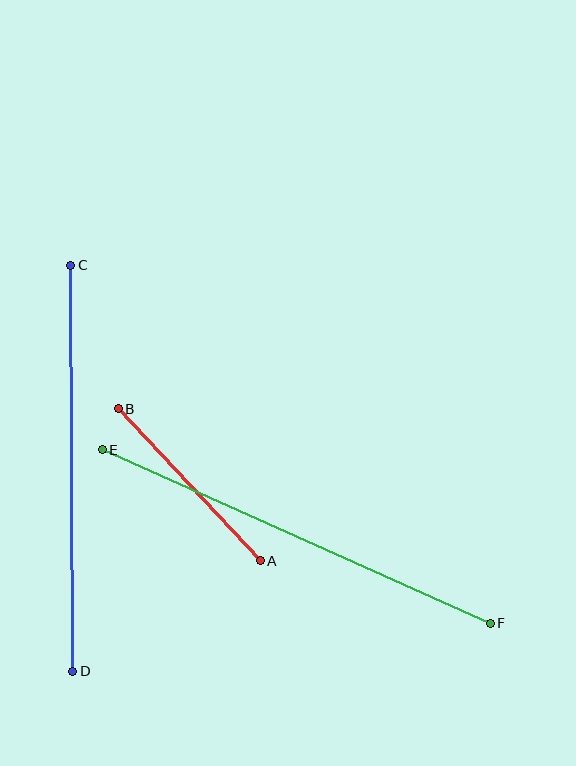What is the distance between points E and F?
The distance is approximately 425 pixels.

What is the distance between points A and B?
The distance is approximately 208 pixels.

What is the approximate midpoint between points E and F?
The midpoint is at approximately (296, 537) pixels.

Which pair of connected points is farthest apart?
Points E and F are farthest apart.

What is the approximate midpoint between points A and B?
The midpoint is at approximately (189, 485) pixels.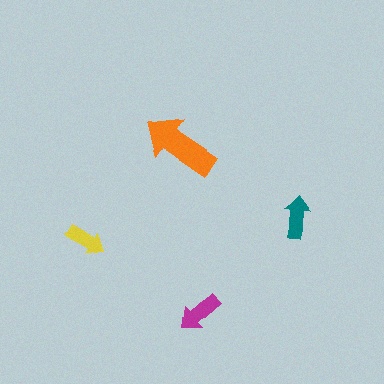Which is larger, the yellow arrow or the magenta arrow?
The magenta one.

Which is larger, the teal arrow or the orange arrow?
The orange one.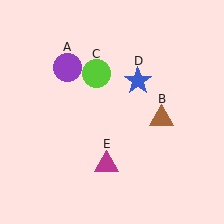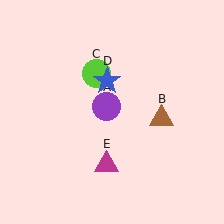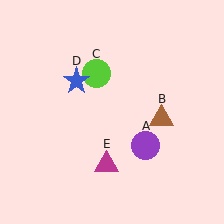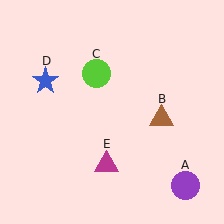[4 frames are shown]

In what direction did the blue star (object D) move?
The blue star (object D) moved left.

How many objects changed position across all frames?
2 objects changed position: purple circle (object A), blue star (object D).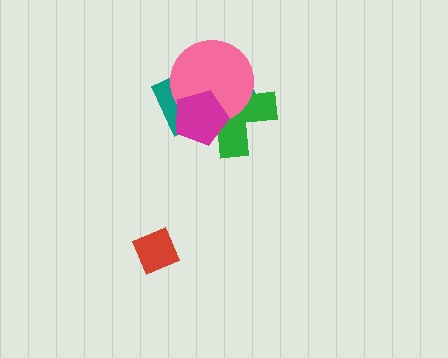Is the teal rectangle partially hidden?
Yes, it is partially covered by another shape.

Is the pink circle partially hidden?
Yes, it is partially covered by another shape.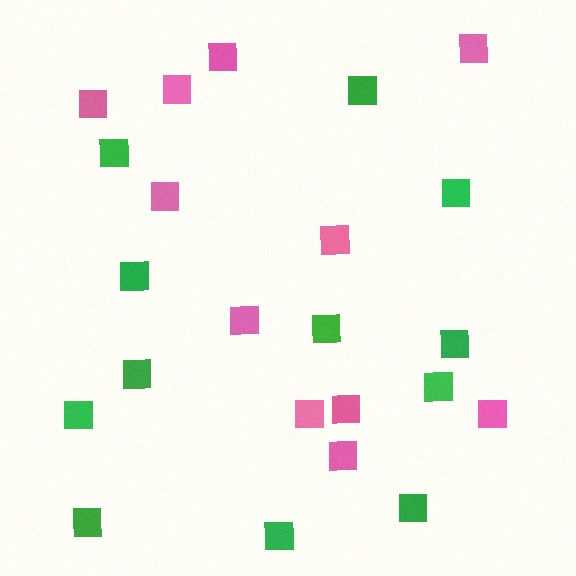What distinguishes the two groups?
There are 2 groups: one group of pink squares (11) and one group of green squares (12).